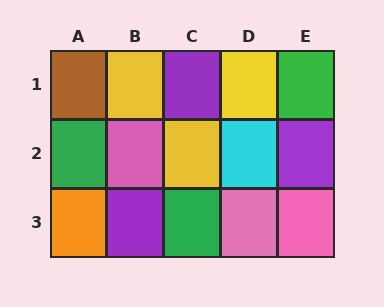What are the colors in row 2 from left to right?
Green, pink, yellow, cyan, purple.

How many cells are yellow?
3 cells are yellow.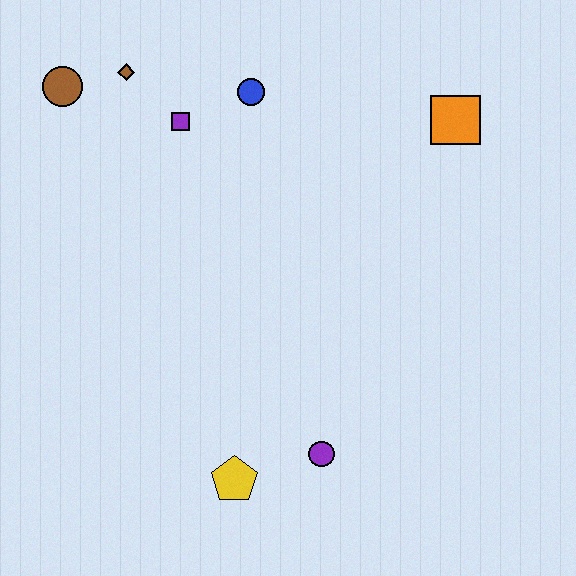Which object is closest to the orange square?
The blue circle is closest to the orange square.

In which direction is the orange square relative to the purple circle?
The orange square is above the purple circle.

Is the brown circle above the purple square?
Yes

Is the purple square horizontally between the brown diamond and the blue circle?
Yes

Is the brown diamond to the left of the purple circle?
Yes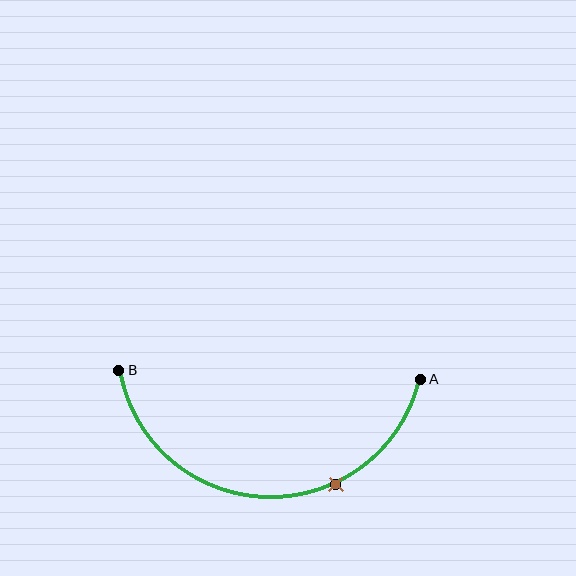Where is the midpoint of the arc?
The arc midpoint is the point on the curve farthest from the straight line joining A and B. It sits below that line.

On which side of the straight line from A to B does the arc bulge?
The arc bulges below the straight line connecting A and B.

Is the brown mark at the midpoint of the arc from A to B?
No. The brown mark lies on the arc but is closer to endpoint A. The arc midpoint would be at the point on the curve equidistant along the arc from both A and B.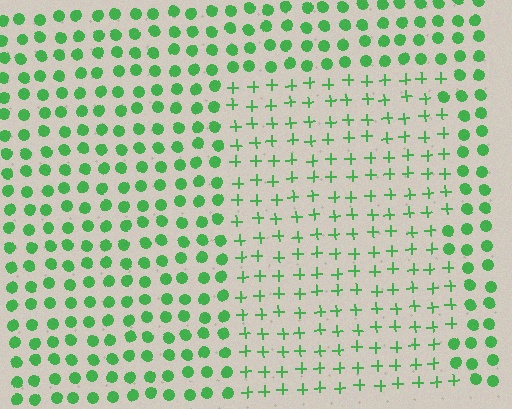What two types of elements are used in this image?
The image uses plus signs inside the rectangle region and circles outside it.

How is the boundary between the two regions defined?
The boundary is defined by a change in element shape: plus signs inside vs. circles outside. All elements share the same color and spacing.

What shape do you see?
I see a rectangle.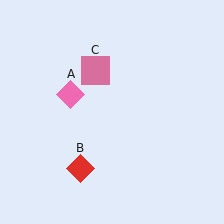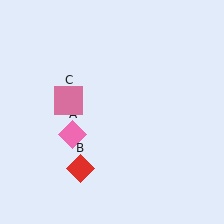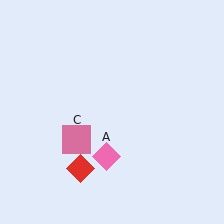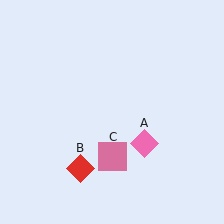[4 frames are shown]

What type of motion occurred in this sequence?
The pink diamond (object A), pink square (object C) rotated counterclockwise around the center of the scene.